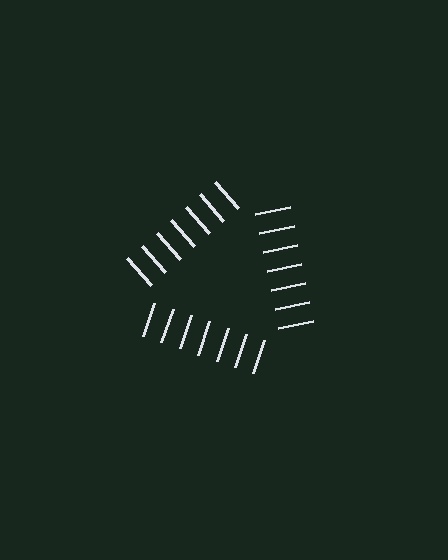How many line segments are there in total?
21 — 7 along each of the 3 edges.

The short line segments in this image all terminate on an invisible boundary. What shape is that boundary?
An illusory triangle — the line segments terminate on its edges but no continuous stroke is drawn.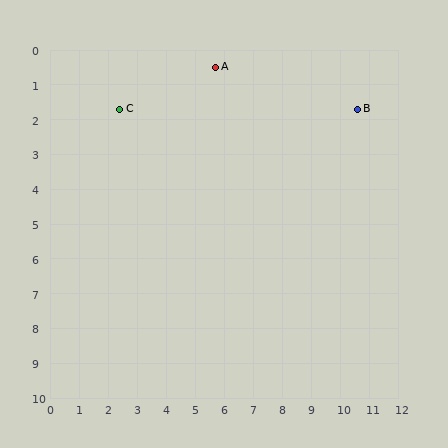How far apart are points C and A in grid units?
Points C and A are about 3.5 grid units apart.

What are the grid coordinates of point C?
Point C is at approximately (2.4, 1.7).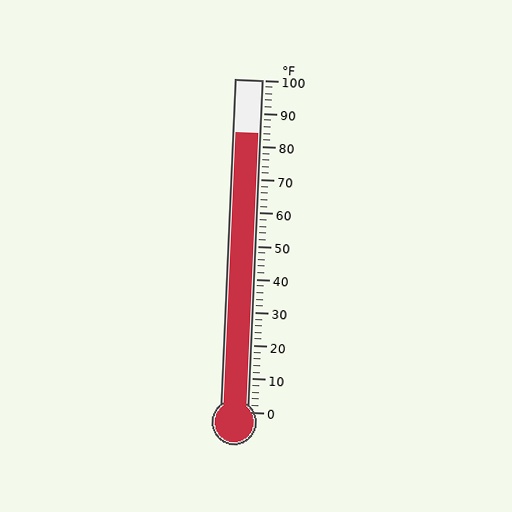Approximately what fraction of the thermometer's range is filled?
The thermometer is filled to approximately 85% of its range.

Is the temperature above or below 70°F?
The temperature is above 70°F.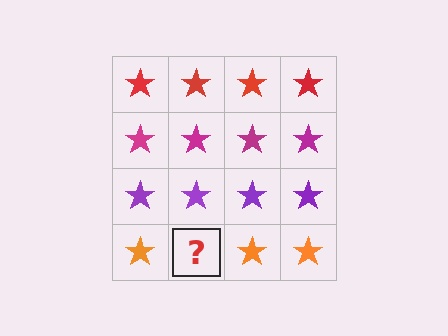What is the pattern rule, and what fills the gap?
The rule is that each row has a consistent color. The gap should be filled with an orange star.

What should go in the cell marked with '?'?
The missing cell should contain an orange star.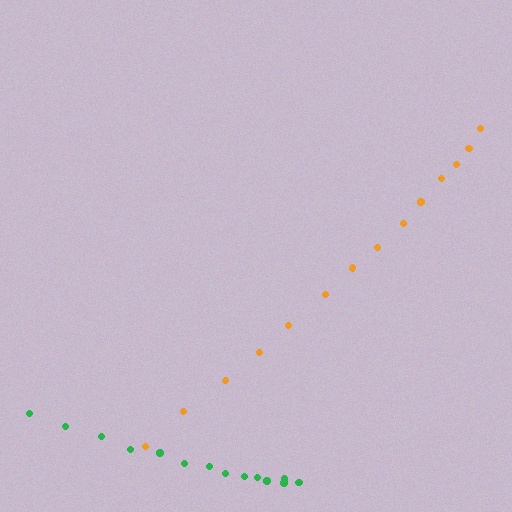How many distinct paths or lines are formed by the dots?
There are 2 distinct paths.